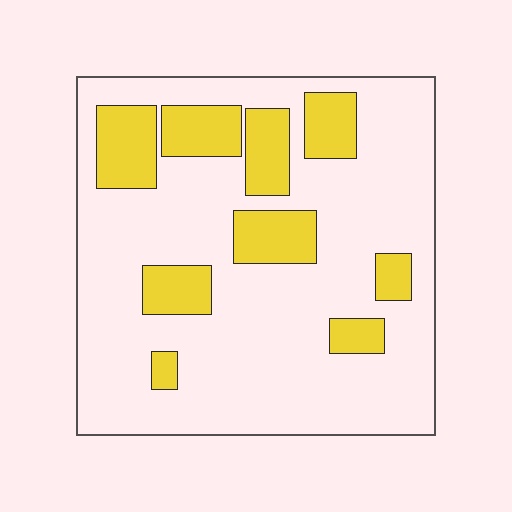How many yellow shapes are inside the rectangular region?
9.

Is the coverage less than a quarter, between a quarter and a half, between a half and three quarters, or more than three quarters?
Less than a quarter.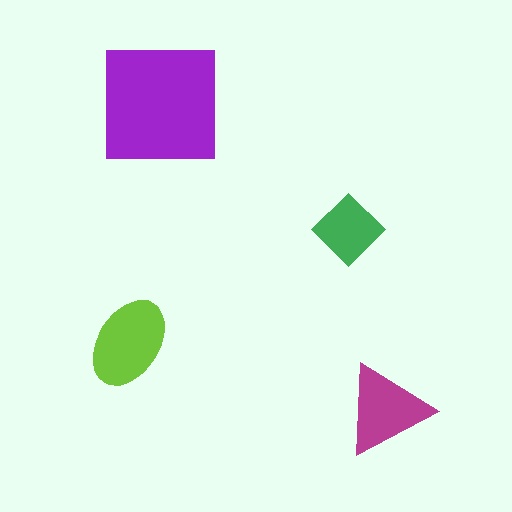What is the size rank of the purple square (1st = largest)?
1st.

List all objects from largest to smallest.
The purple square, the lime ellipse, the magenta triangle, the green diamond.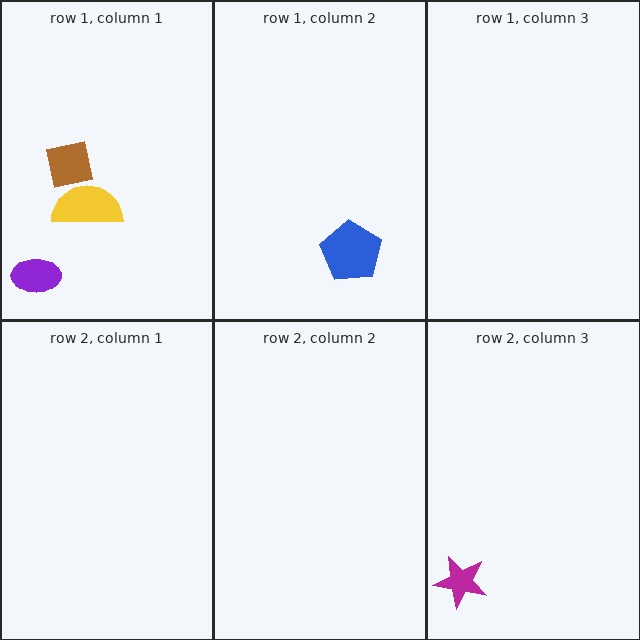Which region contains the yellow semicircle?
The row 1, column 1 region.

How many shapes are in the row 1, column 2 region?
1.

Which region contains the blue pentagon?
The row 1, column 2 region.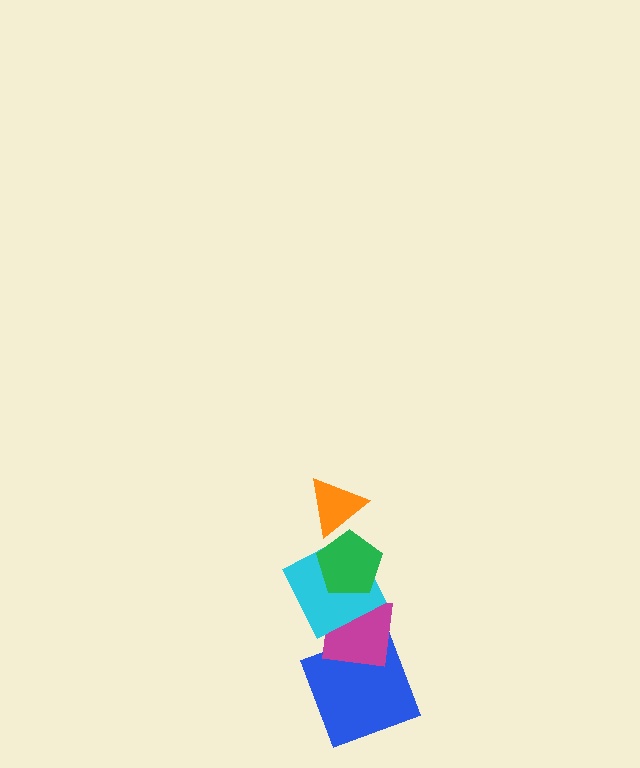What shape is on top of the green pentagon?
The orange triangle is on top of the green pentagon.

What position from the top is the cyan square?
The cyan square is 3rd from the top.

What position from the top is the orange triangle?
The orange triangle is 1st from the top.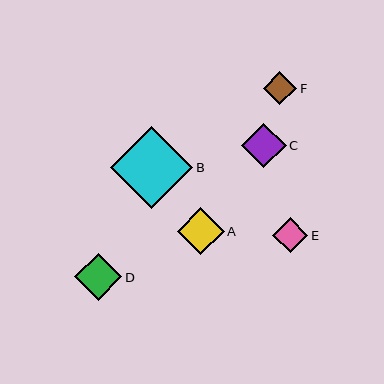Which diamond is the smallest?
Diamond F is the smallest with a size of approximately 33 pixels.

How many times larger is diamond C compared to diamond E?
Diamond C is approximately 1.3 times the size of diamond E.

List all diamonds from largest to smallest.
From largest to smallest: B, D, A, C, E, F.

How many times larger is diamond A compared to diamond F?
Diamond A is approximately 1.4 times the size of diamond F.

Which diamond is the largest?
Diamond B is the largest with a size of approximately 82 pixels.